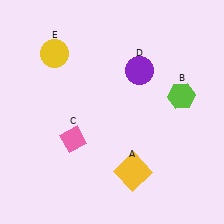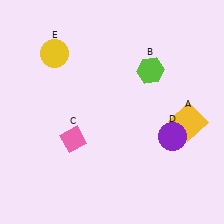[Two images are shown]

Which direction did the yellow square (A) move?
The yellow square (A) moved right.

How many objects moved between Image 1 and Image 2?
3 objects moved between the two images.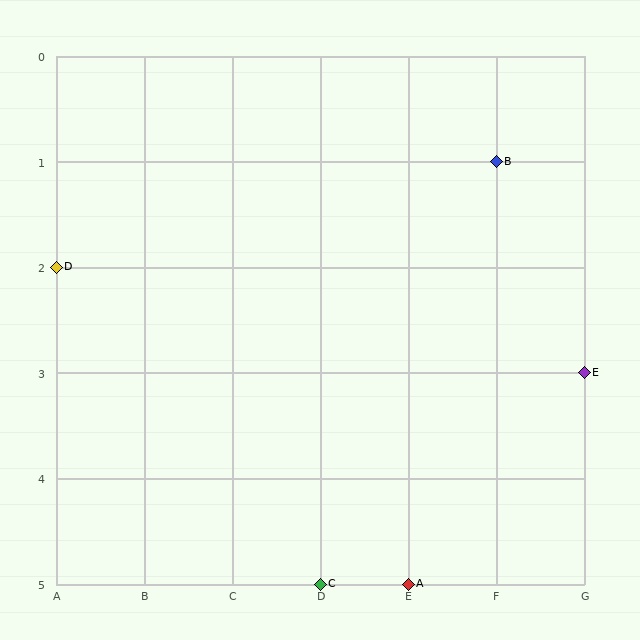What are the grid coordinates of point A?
Point A is at grid coordinates (E, 5).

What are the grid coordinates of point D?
Point D is at grid coordinates (A, 2).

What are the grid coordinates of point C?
Point C is at grid coordinates (D, 5).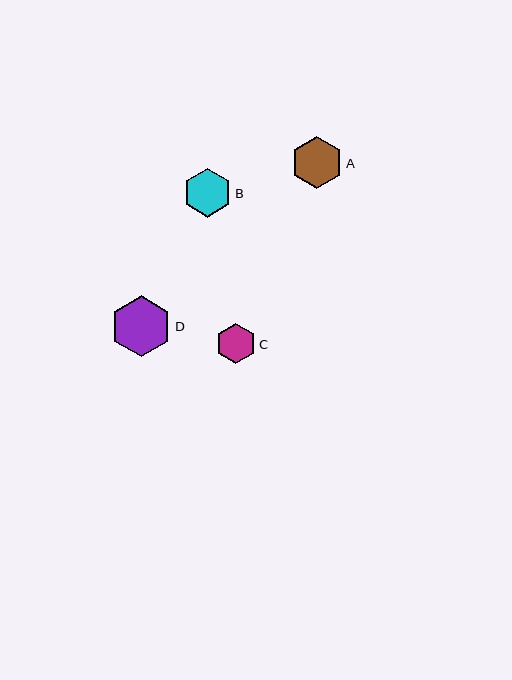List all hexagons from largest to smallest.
From largest to smallest: D, A, B, C.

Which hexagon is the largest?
Hexagon D is the largest with a size of approximately 61 pixels.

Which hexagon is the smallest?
Hexagon C is the smallest with a size of approximately 40 pixels.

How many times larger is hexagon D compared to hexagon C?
Hexagon D is approximately 1.5 times the size of hexagon C.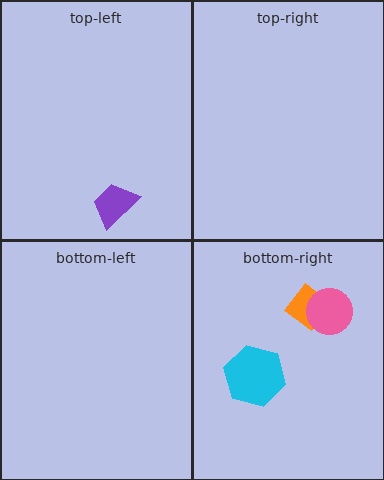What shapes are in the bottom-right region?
The orange diamond, the pink circle, the cyan hexagon.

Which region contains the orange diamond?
The bottom-right region.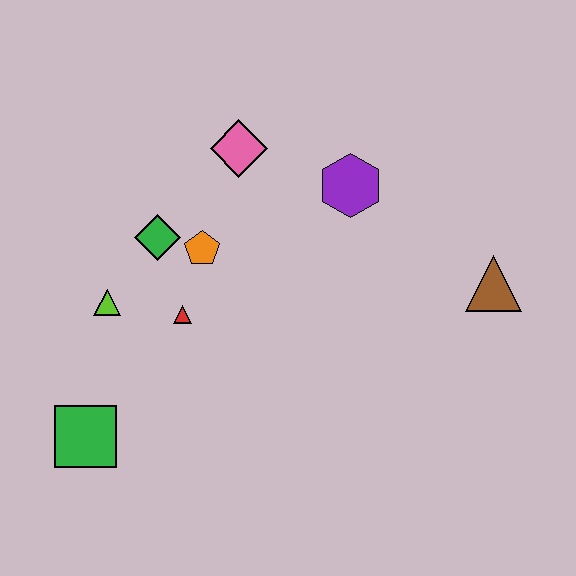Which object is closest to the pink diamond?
The orange pentagon is closest to the pink diamond.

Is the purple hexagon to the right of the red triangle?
Yes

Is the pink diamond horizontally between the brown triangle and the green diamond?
Yes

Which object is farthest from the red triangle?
The brown triangle is farthest from the red triangle.